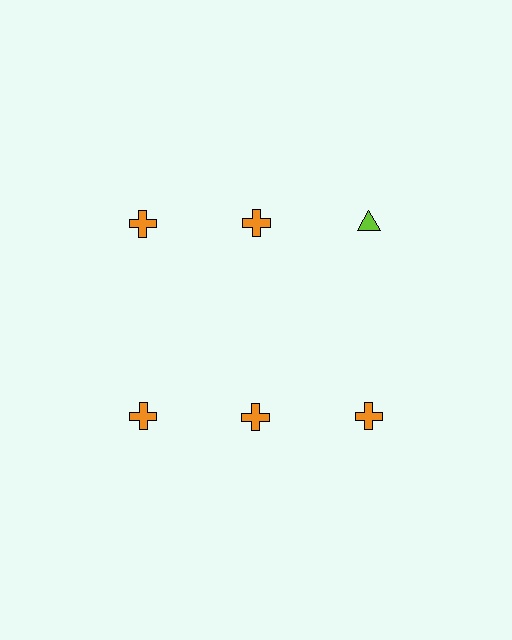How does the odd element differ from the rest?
It differs in both color (lime instead of orange) and shape (triangle instead of cross).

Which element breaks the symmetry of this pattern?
The lime triangle in the top row, center column breaks the symmetry. All other shapes are orange crosses.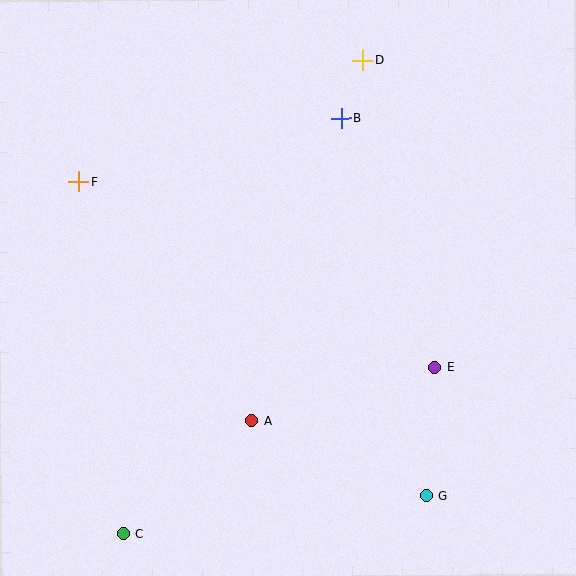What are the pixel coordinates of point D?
Point D is at (363, 61).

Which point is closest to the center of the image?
Point A at (252, 421) is closest to the center.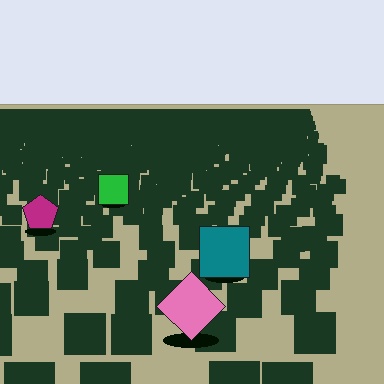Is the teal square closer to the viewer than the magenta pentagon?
Yes. The teal square is closer — you can tell from the texture gradient: the ground texture is coarser near it.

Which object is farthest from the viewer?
The green square is farthest from the viewer. It appears smaller and the ground texture around it is denser.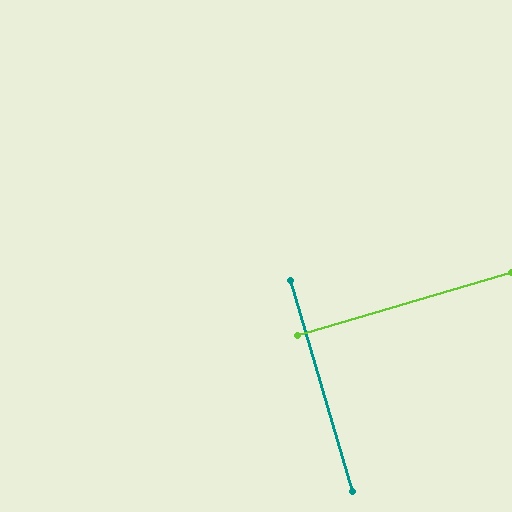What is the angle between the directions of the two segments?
Approximately 90 degrees.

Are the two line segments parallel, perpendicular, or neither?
Perpendicular — they meet at approximately 90°.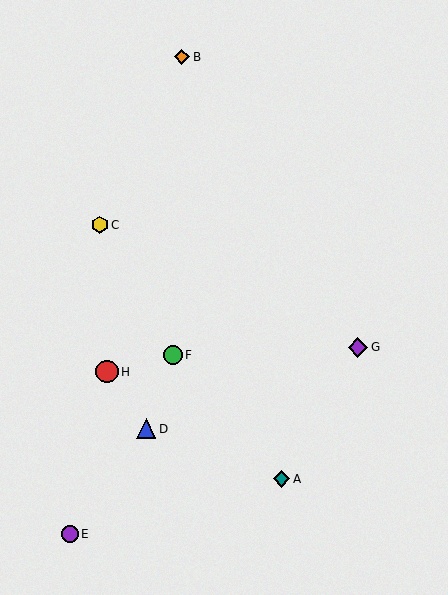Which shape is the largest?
The red circle (labeled H) is the largest.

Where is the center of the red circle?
The center of the red circle is at (107, 372).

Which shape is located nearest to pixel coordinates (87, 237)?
The yellow hexagon (labeled C) at (100, 225) is nearest to that location.